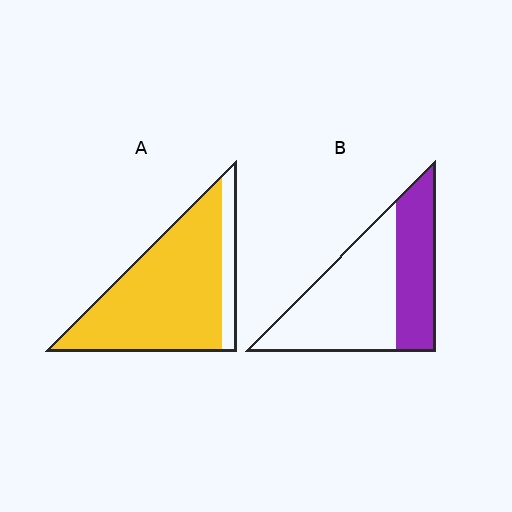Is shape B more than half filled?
No.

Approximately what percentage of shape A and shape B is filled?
A is approximately 85% and B is approximately 35%.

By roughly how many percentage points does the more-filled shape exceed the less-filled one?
By roughly 50 percentage points (A over B).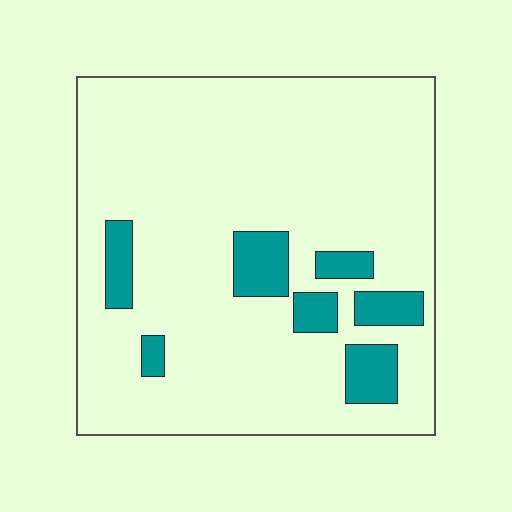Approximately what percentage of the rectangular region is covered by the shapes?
Approximately 15%.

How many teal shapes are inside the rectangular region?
7.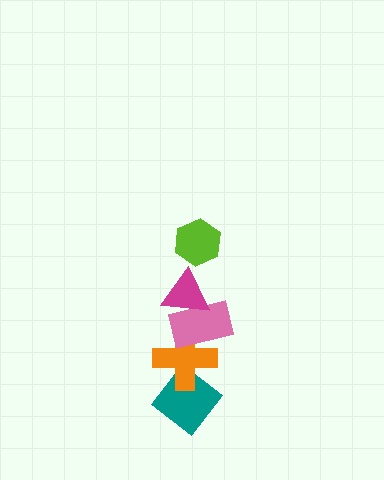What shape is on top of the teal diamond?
The orange cross is on top of the teal diamond.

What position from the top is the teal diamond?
The teal diamond is 5th from the top.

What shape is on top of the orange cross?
The pink rectangle is on top of the orange cross.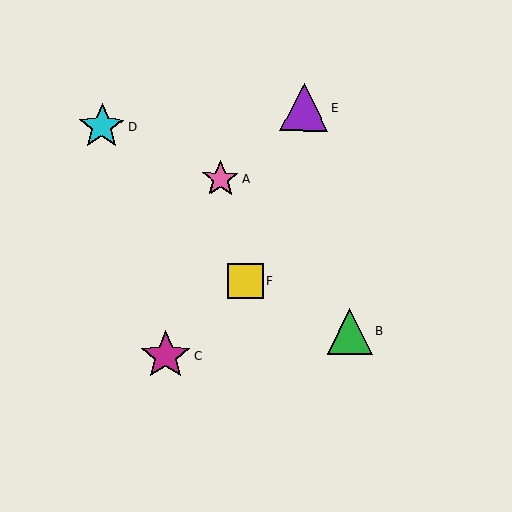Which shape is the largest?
The magenta star (labeled C) is the largest.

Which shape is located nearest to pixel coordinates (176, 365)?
The magenta star (labeled C) at (166, 356) is nearest to that location.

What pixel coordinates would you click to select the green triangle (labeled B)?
Click at (350, 332) to select the green triangle B.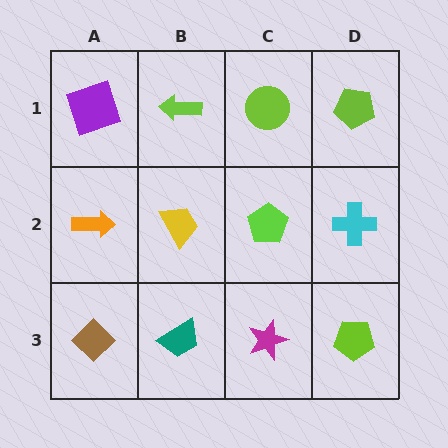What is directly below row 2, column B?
A teal trapezoid.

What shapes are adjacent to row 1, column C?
A lime pentagon (row 2, column C), a lime arrow (row 1, column B), a lime pentagon (row 1, column D).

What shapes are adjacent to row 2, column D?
A lime pentagon (row 1, column D), a lime pentagon (row 3, column D), a lime pentagon (row 2, column C).